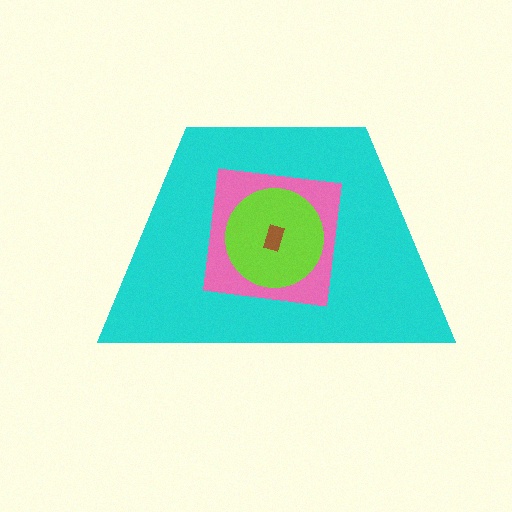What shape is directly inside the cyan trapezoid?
The pink square.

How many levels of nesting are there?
4.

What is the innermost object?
The brown rectangle.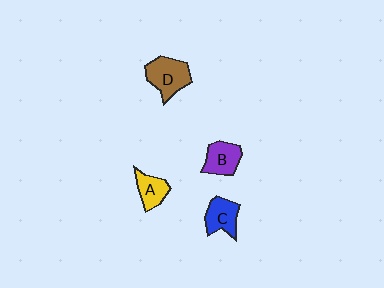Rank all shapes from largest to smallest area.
From largest to smallest: D (brown), C (blue), B (purple), A (yellow).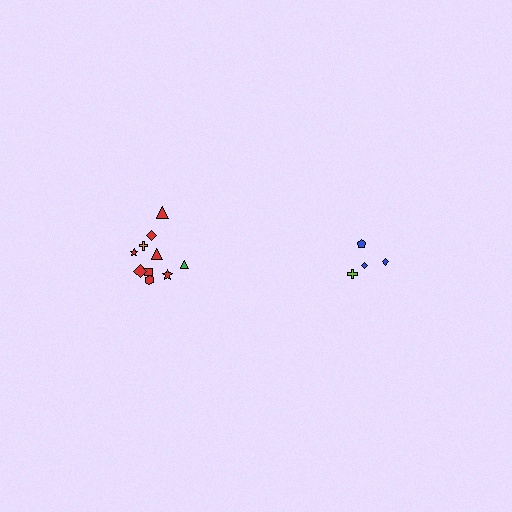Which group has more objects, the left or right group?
The left group.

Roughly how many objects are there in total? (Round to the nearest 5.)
Roughly 15 objects in total.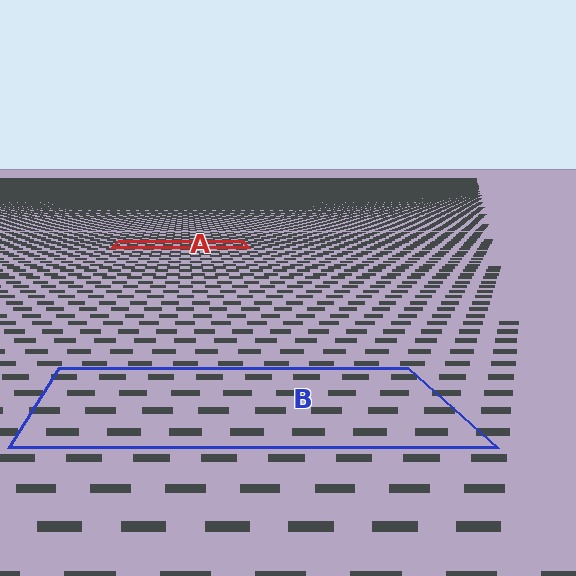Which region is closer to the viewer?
Region B is closer. The texture elements there are larger and more spread out.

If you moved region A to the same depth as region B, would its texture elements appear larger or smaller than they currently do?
They would appear larger. At a closer depth, the same texture elements are projected at a bigger on-screen size.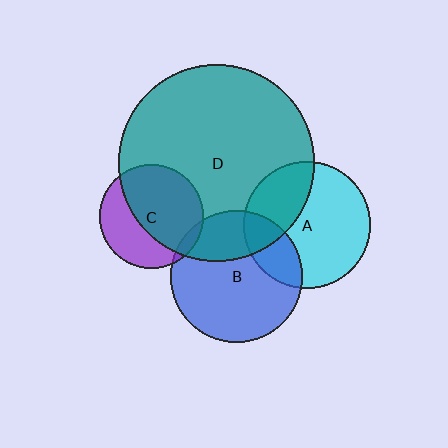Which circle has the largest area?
Circle D (teal).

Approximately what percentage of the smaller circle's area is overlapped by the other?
Approximately 30%.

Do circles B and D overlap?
Yes.